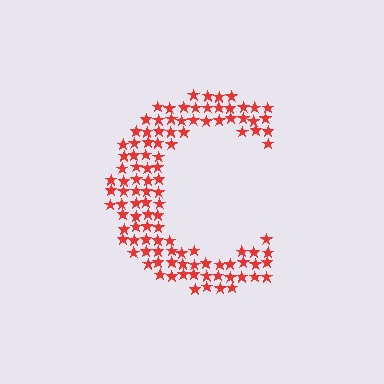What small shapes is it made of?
It is made of small stars.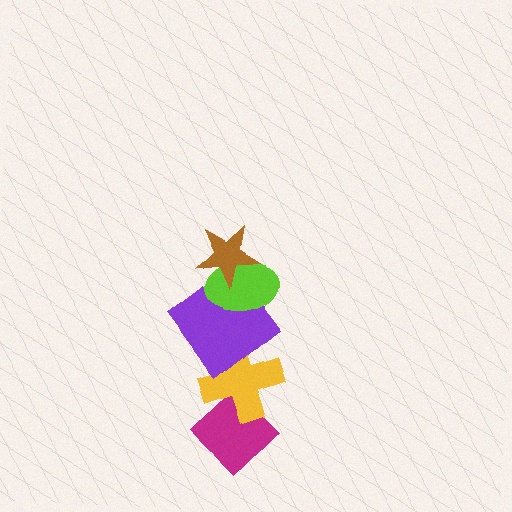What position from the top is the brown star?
The brown star is 1st from the top.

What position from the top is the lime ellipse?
The lime ellipse is 2nd from the top.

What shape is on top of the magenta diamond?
The yellow cross is on top of the magenta diamond.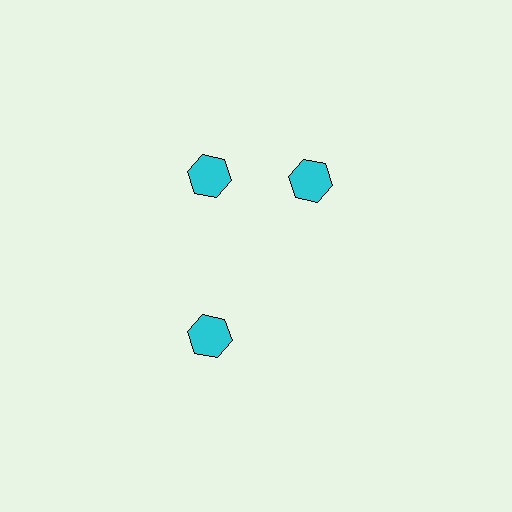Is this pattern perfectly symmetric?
No. The 3 cyan hexagons are arranged in a ring, but one element near the 3 o'clock position is rotated out of alignment along the ring, breaking the 3-fold rotational symmetry.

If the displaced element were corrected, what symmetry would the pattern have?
It would have 3-fold rotational symmetry — the pattern would map onto itself every 120 degrees.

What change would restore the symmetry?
The symmetry would be restored by rotating it back into even spacing with its neighbors so that all 3 hexagons sit at equal angles and equal distance from the center.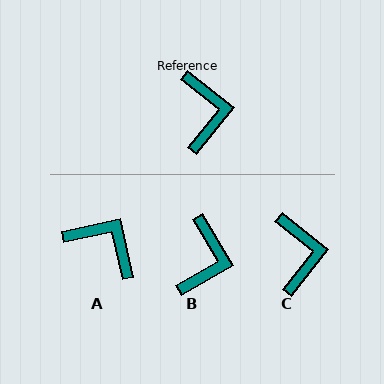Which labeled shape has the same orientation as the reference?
C.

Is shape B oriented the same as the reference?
No, it is off by about 21 degrees.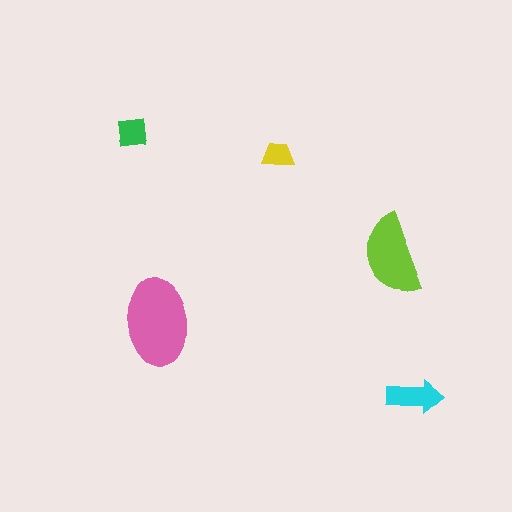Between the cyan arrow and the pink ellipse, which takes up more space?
The pink ellipse.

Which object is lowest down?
The cyan arrow is bottommost.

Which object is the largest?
The pink ellipse.